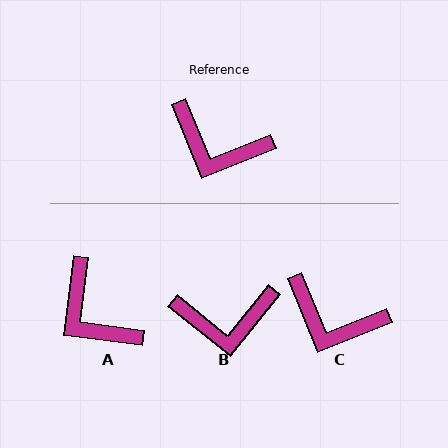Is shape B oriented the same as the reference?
No, it is off by about 29 degrees.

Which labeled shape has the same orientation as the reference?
C.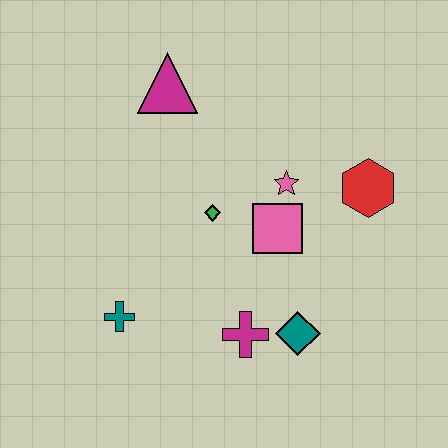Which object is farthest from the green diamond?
The red hexagon is farthest from the green diamond.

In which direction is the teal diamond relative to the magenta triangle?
The teal diamond is below the magenta triangle.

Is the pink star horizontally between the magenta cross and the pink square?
No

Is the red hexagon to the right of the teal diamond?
Yes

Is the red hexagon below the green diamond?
No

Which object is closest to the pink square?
The pink star is closest to the pink square.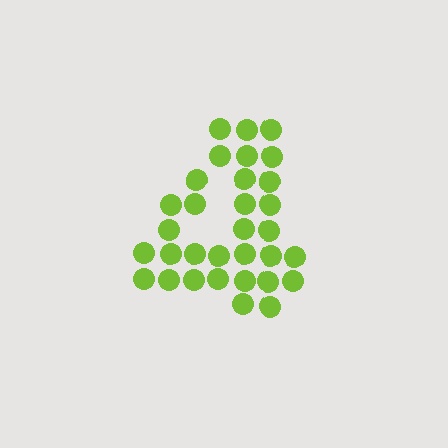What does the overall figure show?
The overall figure shows the digit 4.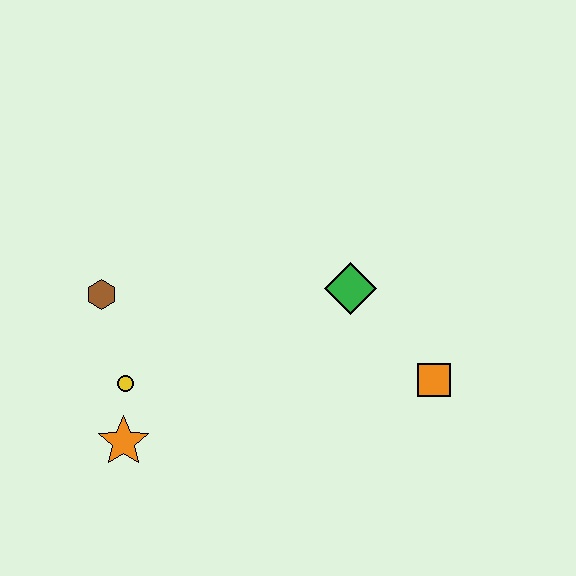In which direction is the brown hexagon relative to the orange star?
The brown hexagon is above the orange star.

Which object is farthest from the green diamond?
The orange star is farthest from the green diamond.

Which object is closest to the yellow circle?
The orange star is closest to the yellow circle.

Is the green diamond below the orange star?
No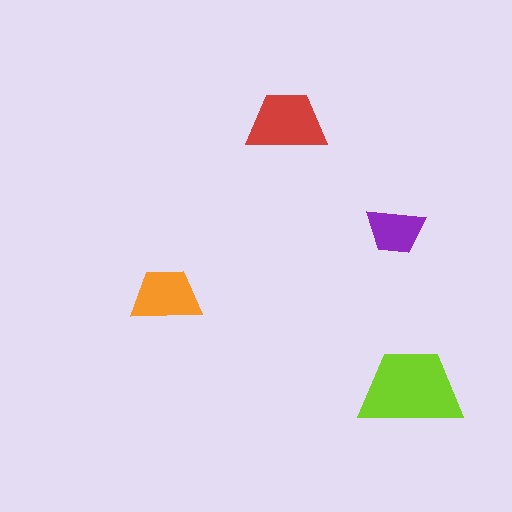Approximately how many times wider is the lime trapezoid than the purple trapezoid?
About 1.5 times wider.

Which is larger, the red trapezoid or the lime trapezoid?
The lime one.